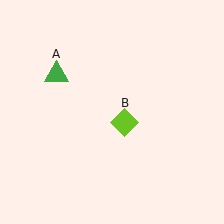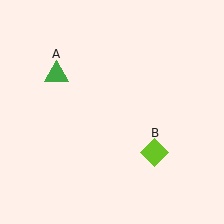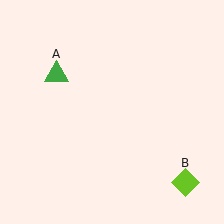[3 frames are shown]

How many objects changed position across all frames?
1 object changed position: lime diamond (object B).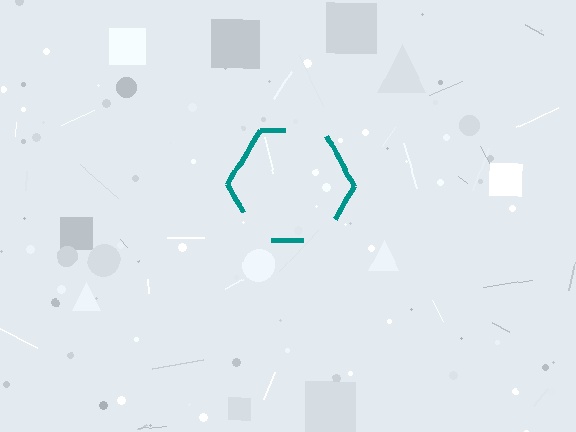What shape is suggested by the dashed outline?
The dashed outline suggests a hexagon.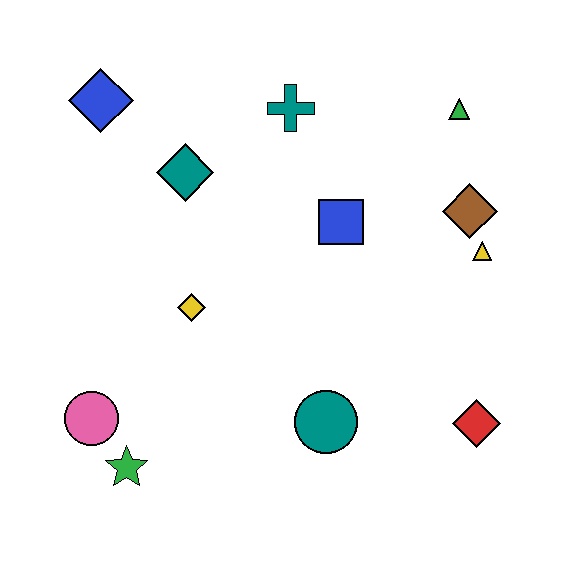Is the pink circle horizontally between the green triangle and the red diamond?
No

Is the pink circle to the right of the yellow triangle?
No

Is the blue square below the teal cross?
Yes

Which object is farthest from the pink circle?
The green triangle is farthest from the pink circle.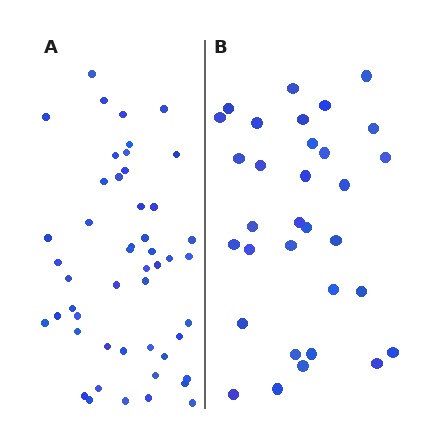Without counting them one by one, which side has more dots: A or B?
Region A (the left region) has more dots.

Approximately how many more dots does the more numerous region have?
Region A has approximately 15 more dots than region B.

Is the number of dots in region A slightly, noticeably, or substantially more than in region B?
Region A has substantially more. The ratio is roughly 1.5 to 1.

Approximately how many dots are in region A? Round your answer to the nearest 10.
About 50 dots. (The exact count is 49, which rounds to 50.)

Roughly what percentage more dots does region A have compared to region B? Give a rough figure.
About 55% more.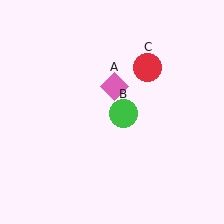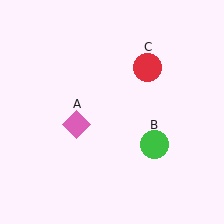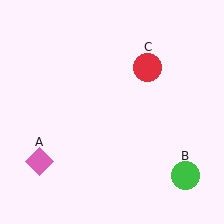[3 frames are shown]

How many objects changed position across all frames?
2 objects changed position: pink diamond (object A), green circle (object B).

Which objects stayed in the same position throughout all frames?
Red circle (object C) remained stationary.